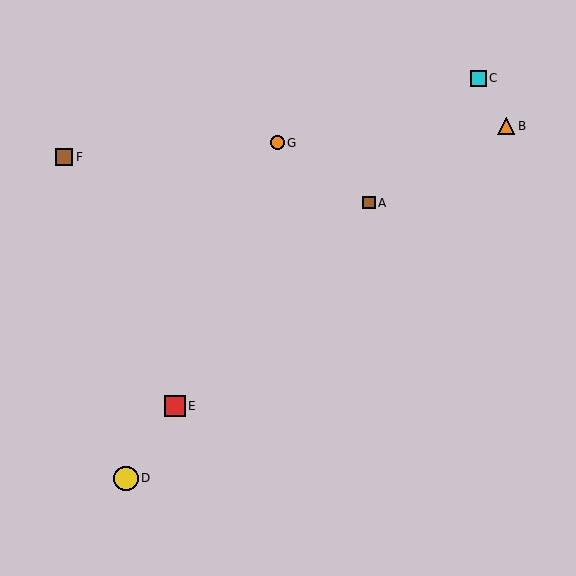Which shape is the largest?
The yellow circle (labeled D) is the largest.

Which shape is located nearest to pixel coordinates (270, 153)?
The orange circle (labeled G) at (277, 143) is nearest to that location.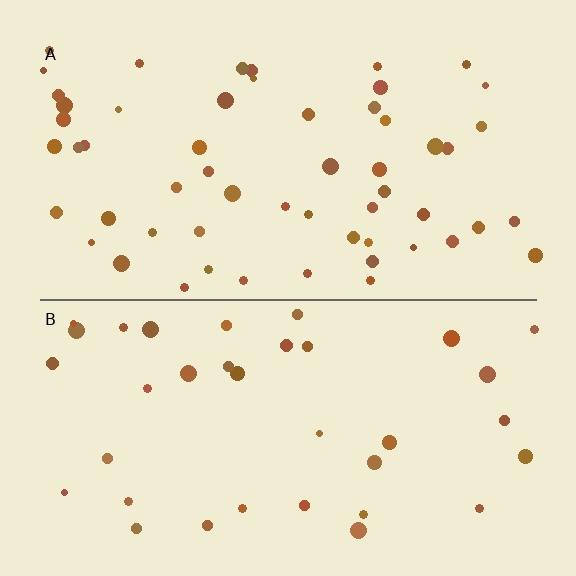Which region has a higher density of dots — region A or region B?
A (the top).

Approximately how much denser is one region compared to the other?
Approximately 1.6× — region A over region B.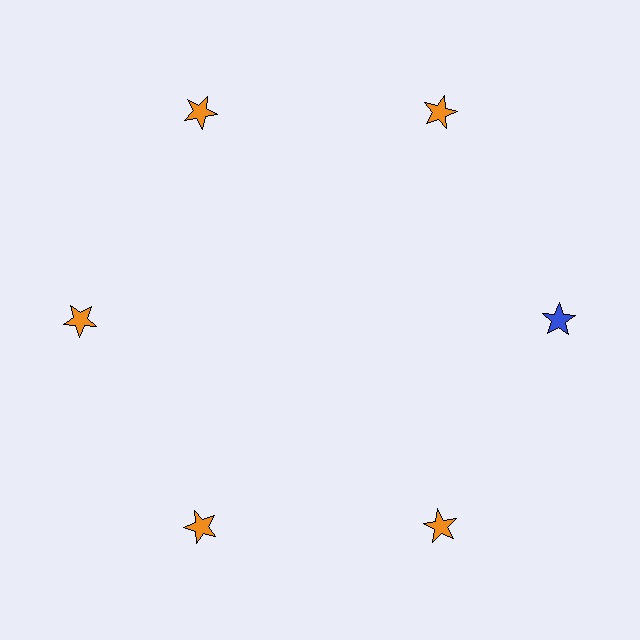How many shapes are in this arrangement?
There are 6 shapes arranged in a ring pattern.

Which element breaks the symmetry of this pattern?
The blue star at roughly the 3 o'clock position breaks the symmetry. All other shapes are orange stars.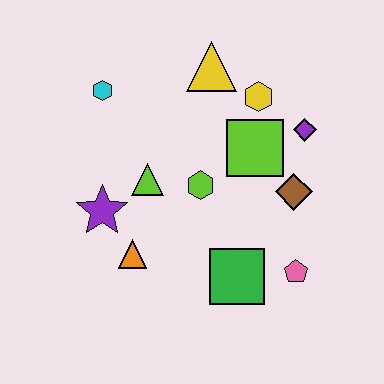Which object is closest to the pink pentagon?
The green square is closest to the pink pentagon.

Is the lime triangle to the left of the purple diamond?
Yes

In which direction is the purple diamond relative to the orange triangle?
The purple diamond is to the right of the orange triangle.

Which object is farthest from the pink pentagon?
The cyan hexagon is farthest from the pink pentagon.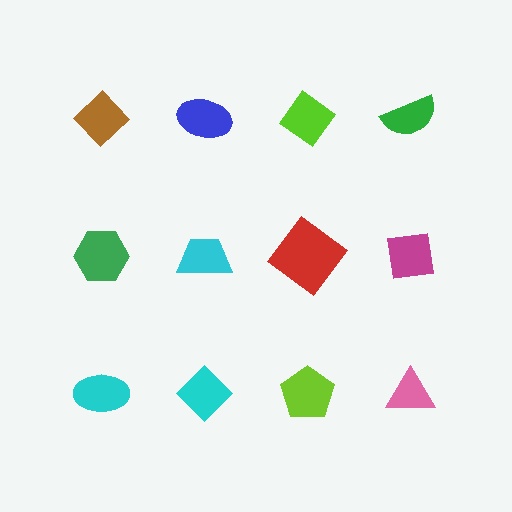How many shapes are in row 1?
4 shapes.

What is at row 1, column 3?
A lime diamond.